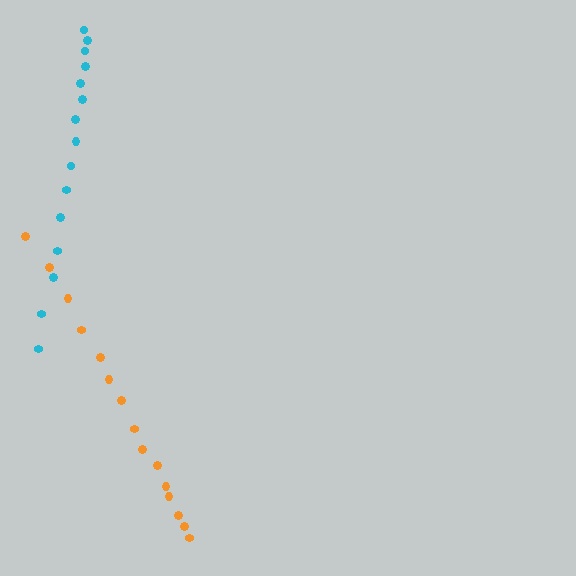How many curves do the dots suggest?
There are 2 distinct paths.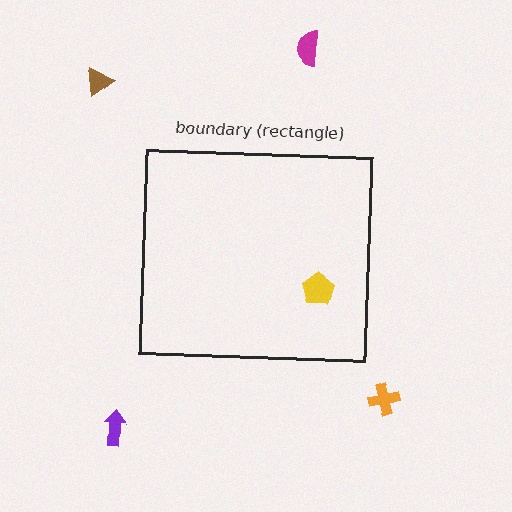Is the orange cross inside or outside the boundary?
Outside.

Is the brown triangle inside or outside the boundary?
Outside.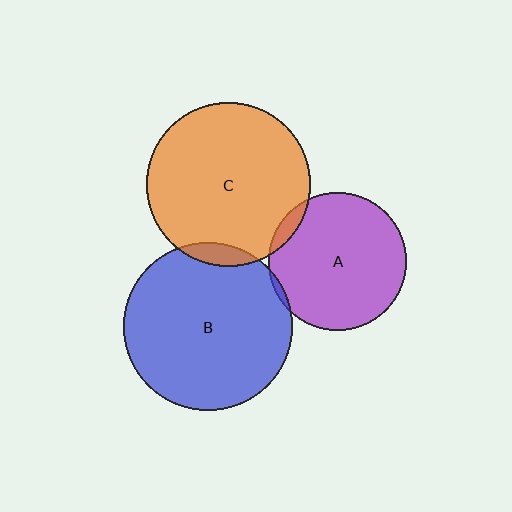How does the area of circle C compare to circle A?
Approximately 1.4 times.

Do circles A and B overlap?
Yes.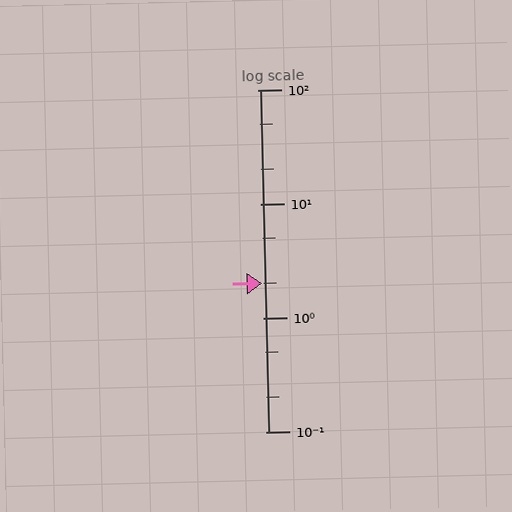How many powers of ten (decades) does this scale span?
The scale spans 3 decades, from 0.1 to 100.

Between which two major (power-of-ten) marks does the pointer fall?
The pointer is between 1 and 10.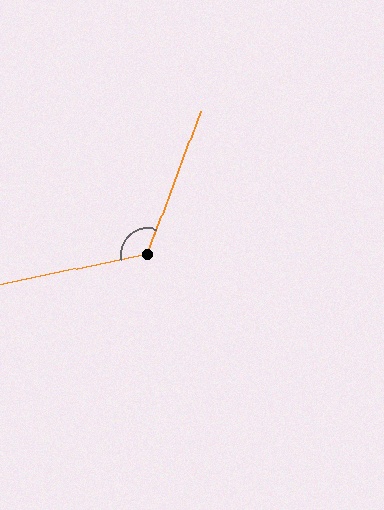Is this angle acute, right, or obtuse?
It is obtuse.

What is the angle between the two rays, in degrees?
Approximately 121 degrees.